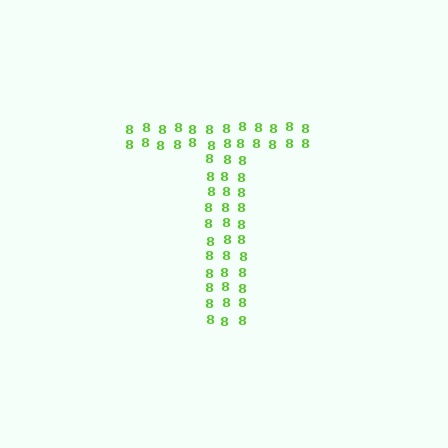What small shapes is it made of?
It is made of small digit 8's.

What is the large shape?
The large shape is the letter T.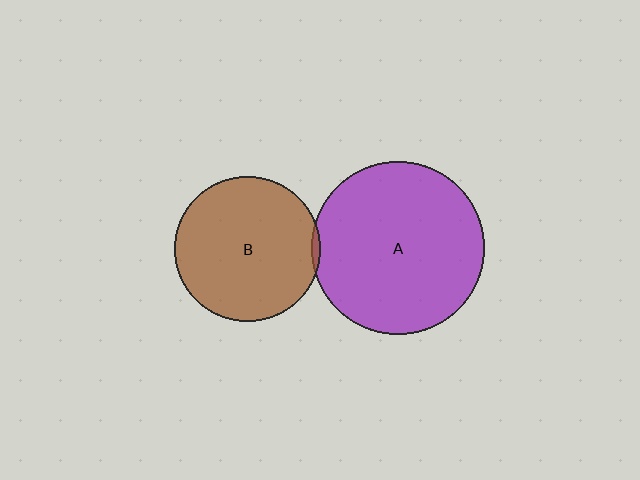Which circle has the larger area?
Circle A (purple).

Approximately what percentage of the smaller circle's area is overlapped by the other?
Approximately 5%.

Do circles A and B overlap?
Yes.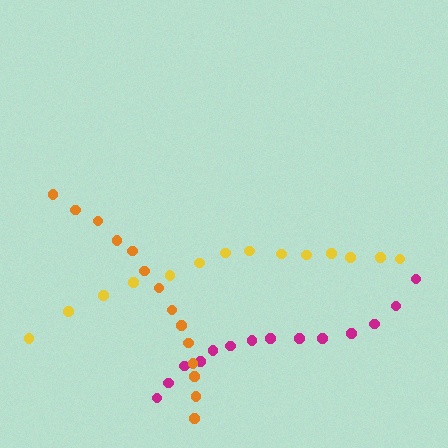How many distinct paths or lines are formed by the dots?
There are 3 distinct paths.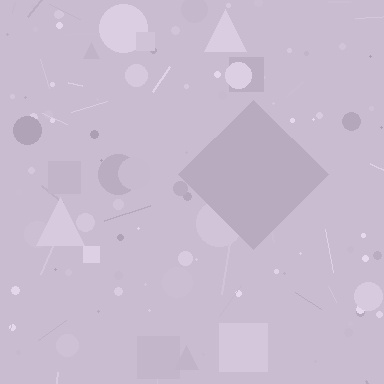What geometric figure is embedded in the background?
A diamond is embedded in the background.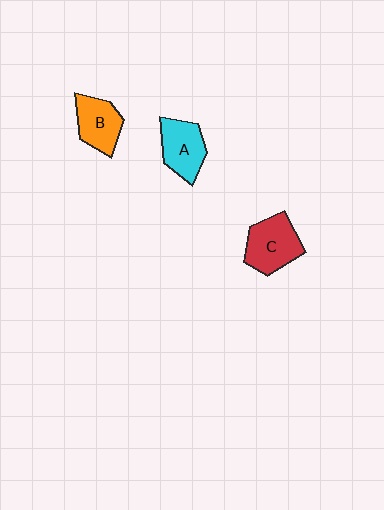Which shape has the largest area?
Shape C (red).